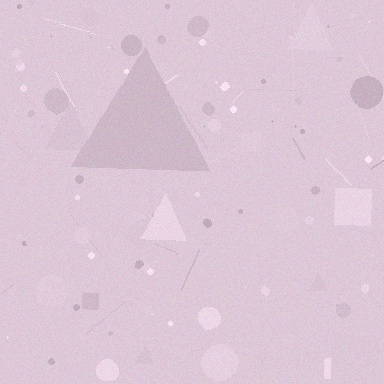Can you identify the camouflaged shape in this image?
The camouflaged shape is a triangle.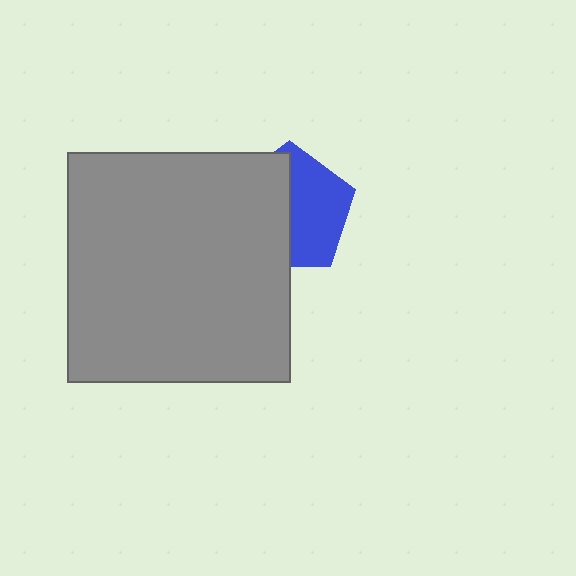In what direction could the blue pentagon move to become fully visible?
The blue pentagon could move right. That would shift it out from behind the gray rectangle entirely.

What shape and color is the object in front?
The object in front is a gray rectangle.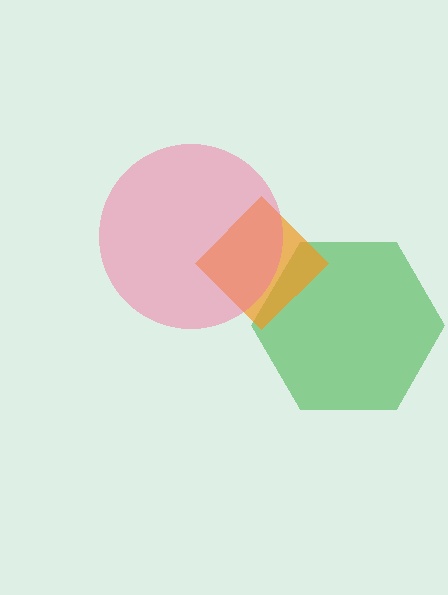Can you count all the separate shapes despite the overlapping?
Yes, there are 3 separate shapes.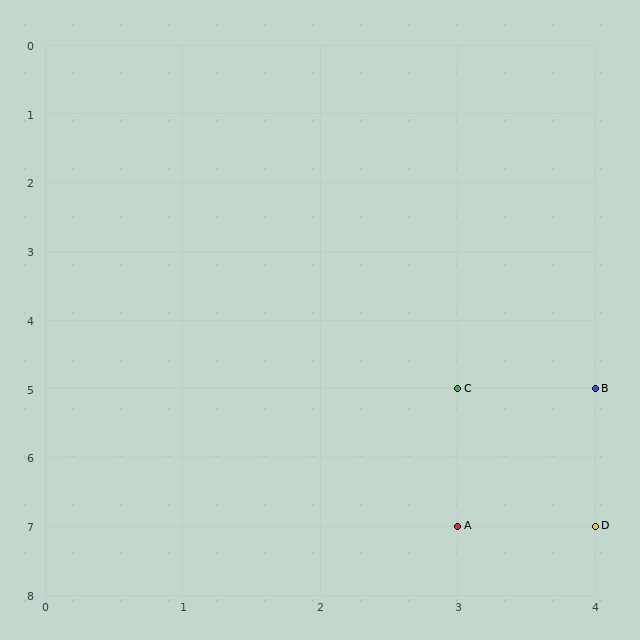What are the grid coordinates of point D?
Point D is at grid coordinates (4, 7).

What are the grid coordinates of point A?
Point A is at grid coordinates (3, 7).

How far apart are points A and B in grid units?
Points A and B are 1 column and 2 rows apart (about 2.2 grid units diagonally).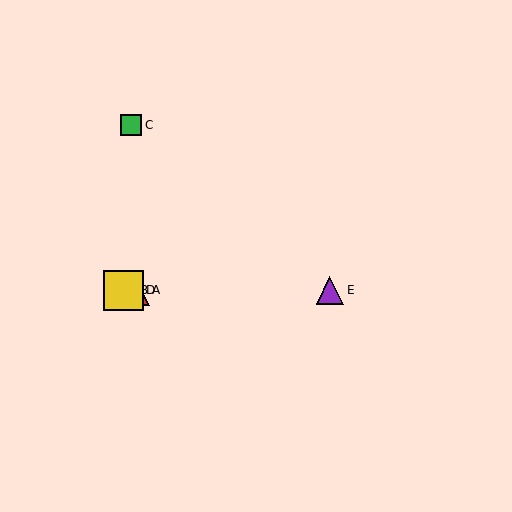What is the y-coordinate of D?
Object D is at y≈290.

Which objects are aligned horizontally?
Objects A, B, D, E are aligned horizontally.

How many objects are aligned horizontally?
4 objects (A, B, D, E) are aligned horizontally.